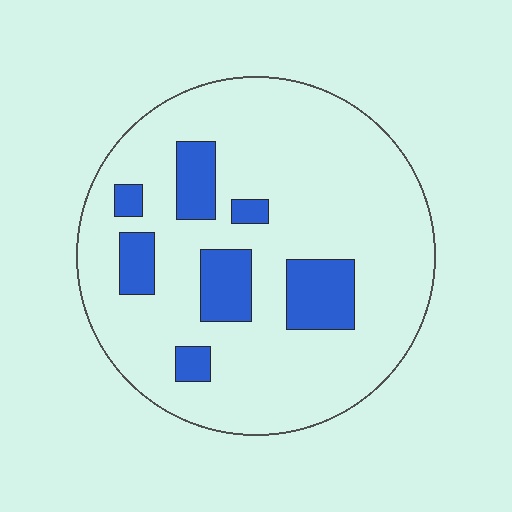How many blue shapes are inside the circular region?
7.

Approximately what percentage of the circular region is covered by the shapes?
Approximately 15%.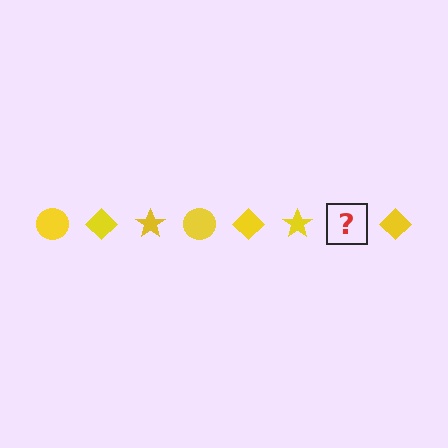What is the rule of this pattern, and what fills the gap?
The rule is that the pattern cycles through circle, diamond, star shapes in yellow. The gap should be filled with a yellow circle.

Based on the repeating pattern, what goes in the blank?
The blank should be a yellow circle.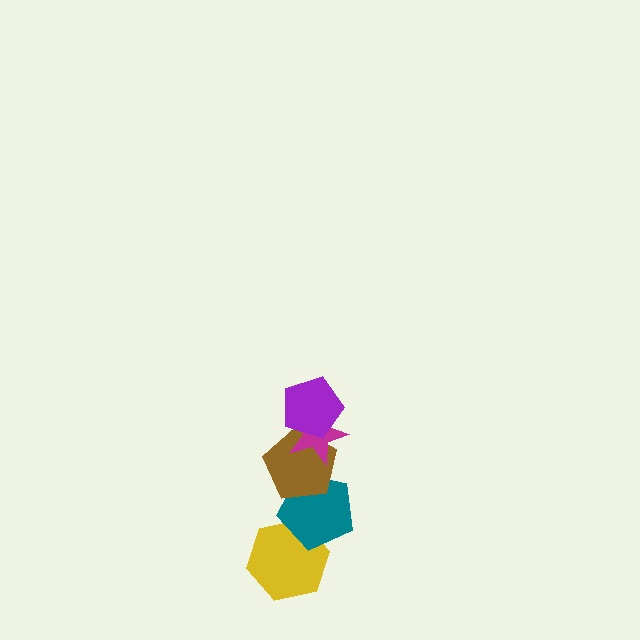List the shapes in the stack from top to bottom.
From top to bottom: the purple pentagon, the magenta star, the brown pentagon, the teal pentagon, the yellow hexagon.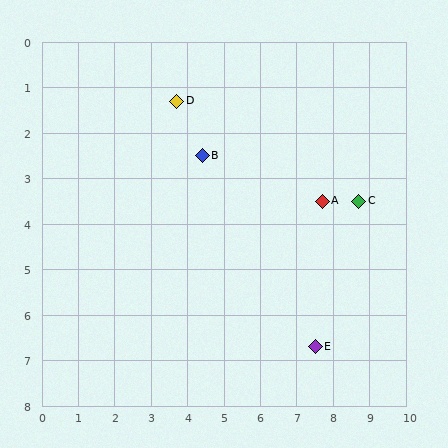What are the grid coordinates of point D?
Point D is at approximately (3.7, 1.3).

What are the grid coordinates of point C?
Point C is at approximately (8.7, 3.5).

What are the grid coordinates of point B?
Point B is at approximately (4.4, 2.5).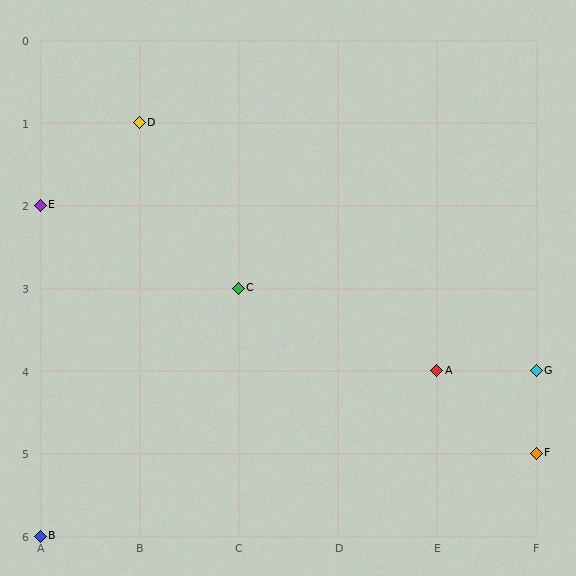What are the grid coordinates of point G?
Point G is at grid coordinates (F, 4).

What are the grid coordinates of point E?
Point E is at grid coordinates (A, 2).